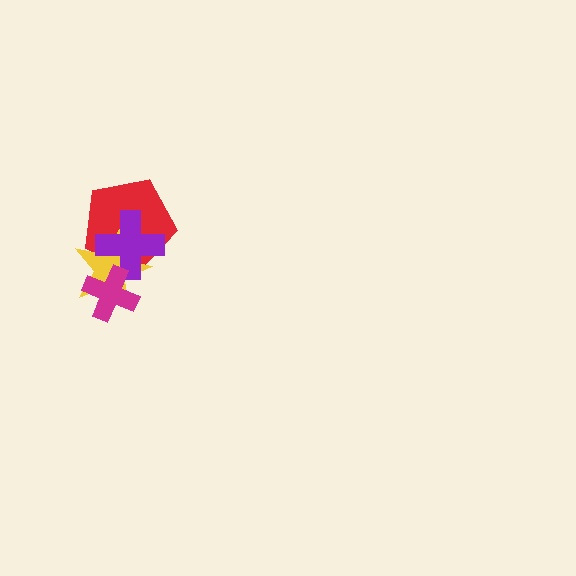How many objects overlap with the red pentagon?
2 objects overlap with the red pentagon.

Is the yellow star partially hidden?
Yes, it is partially covered by another shape.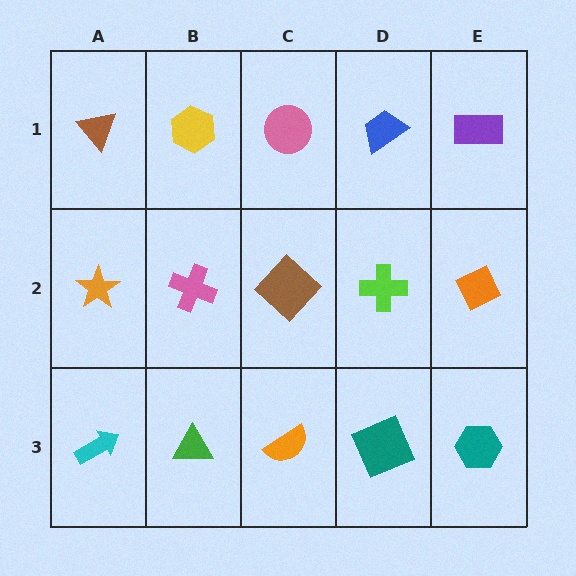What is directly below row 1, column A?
An orange star.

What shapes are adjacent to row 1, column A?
An orange star (row 2, column A), a yellow hexagon (row 1, column B).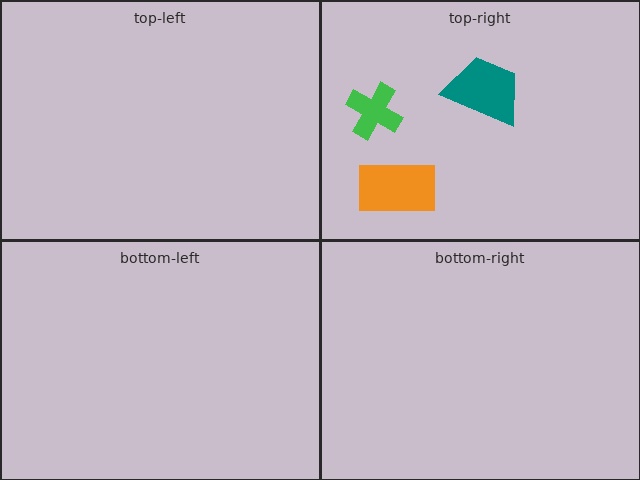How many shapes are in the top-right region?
3.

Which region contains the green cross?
The top-right region.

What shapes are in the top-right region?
The green cross, the orange rectangle, the teal trapezoid.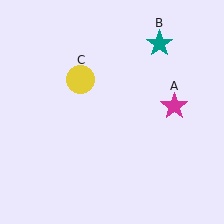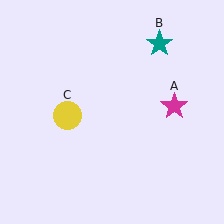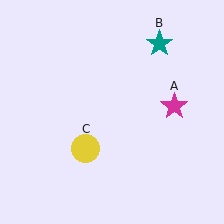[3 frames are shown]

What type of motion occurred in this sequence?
The yellow circle (object C) rotated counterclockwise around the center of the scene.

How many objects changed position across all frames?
1 object changed position: yellow circle (object C).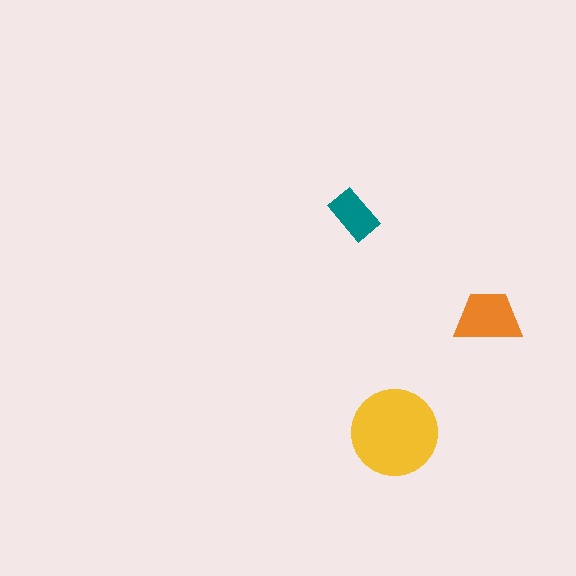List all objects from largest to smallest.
The yellow circle, the orange trapezoid, the teal rectangle.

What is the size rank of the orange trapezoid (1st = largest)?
2nd.